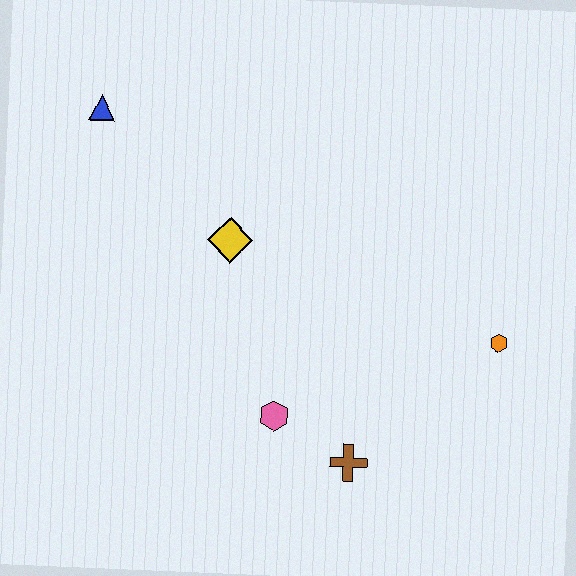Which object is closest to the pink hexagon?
The brown cross is closest to the pink hexagon.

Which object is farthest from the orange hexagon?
The blue triangle is farthest from the orange hexagon.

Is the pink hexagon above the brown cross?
Yes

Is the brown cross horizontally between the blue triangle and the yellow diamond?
No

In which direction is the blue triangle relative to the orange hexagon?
The blue triangle is to the left of the orange hexagon.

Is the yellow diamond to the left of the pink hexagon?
Yes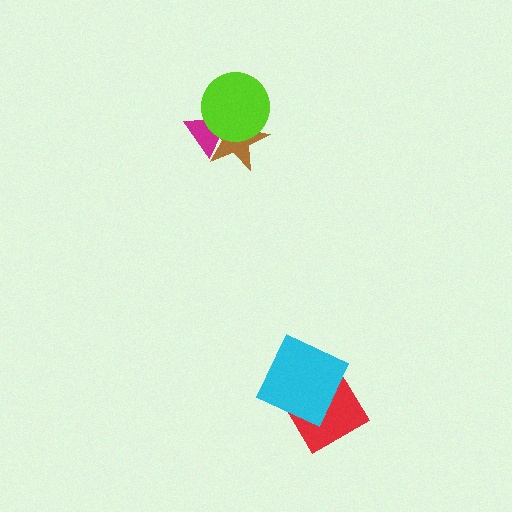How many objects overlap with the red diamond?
1 object overlaps with the red diamond.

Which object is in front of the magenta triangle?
The lime circle is in front of the magenta triangle.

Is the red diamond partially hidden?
Yes, it is partially covered by another shape.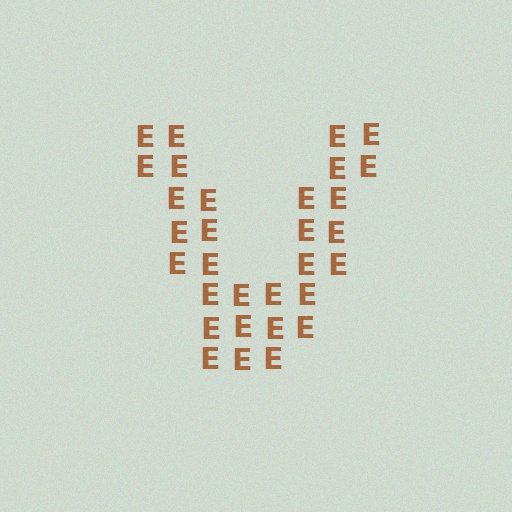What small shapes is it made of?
It is made of small letter E's.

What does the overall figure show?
The overall figure shows the letter V.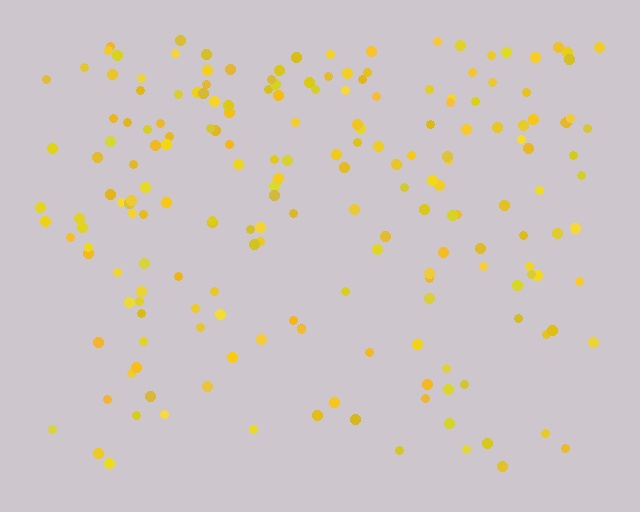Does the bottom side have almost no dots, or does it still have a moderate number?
Still a moderate number, just noticeably fewer than the top.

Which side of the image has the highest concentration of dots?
The top.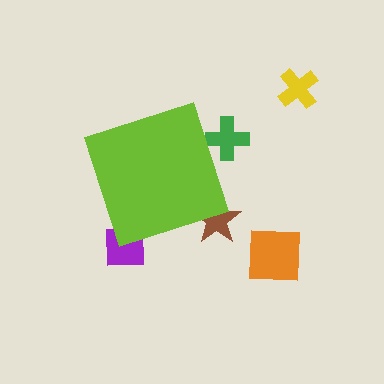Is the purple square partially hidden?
Yes, the purple square is partially hidden behind the lime diamond.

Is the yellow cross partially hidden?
No, the yellow cross is fully visible.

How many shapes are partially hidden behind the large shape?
3 shapes are partially hidden.